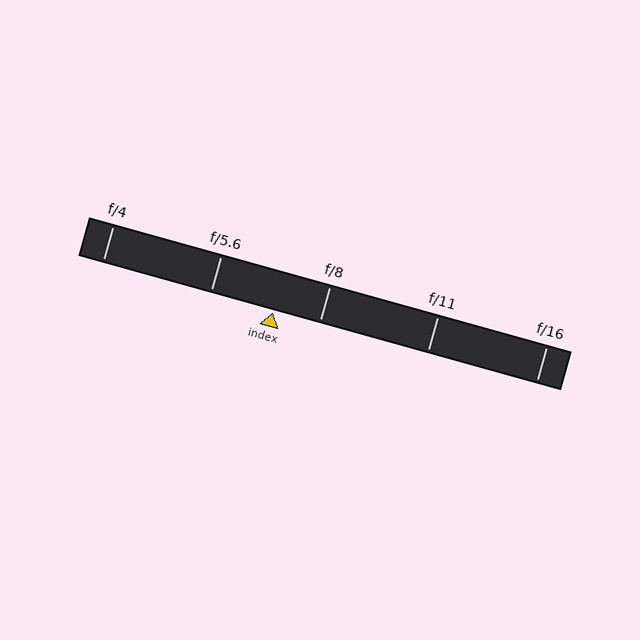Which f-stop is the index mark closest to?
The index mark is closest to f/8.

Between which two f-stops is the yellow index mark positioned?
The index mark is between f/5.6 and f/8.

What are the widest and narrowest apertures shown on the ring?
The widest aperture shown is f/4 and the narrowest is f/16.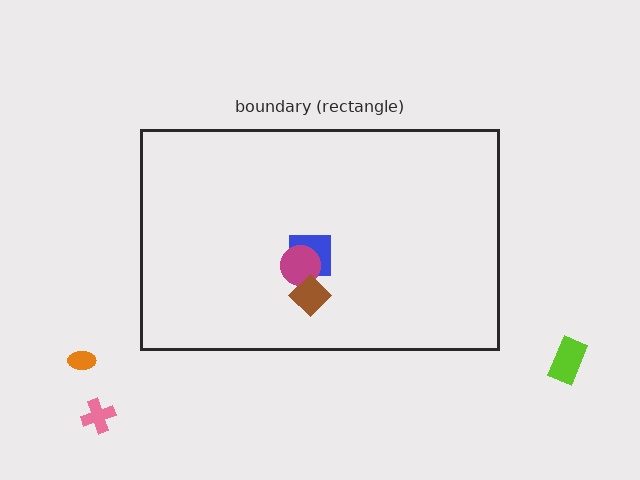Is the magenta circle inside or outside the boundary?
Inside.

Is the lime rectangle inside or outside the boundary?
Outside.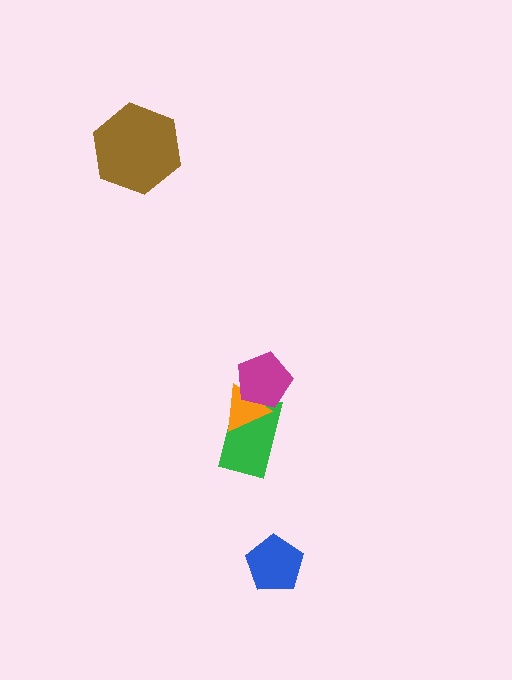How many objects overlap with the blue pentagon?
0 objects overlap with the blue pentagon.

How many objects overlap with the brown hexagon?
0 objects overlap with the brown hexagon.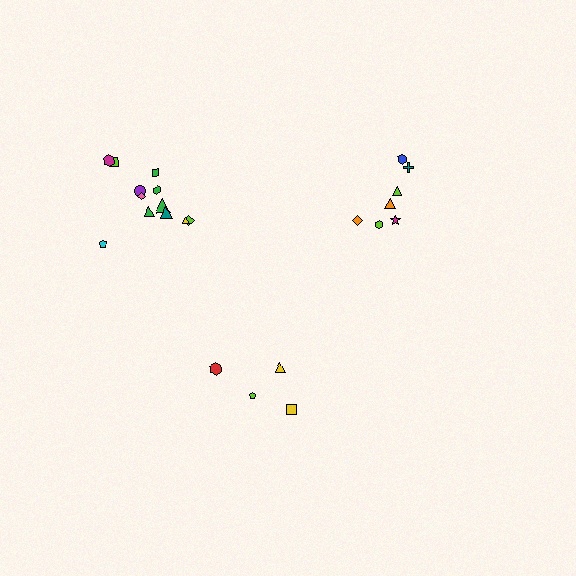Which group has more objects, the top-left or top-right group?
The top-left group.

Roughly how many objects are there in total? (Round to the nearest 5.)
Roughly 25 objects in total.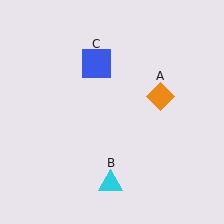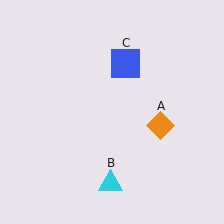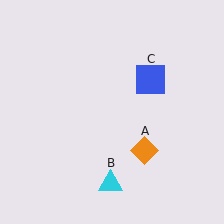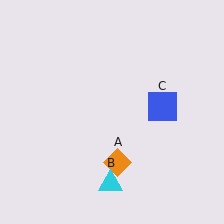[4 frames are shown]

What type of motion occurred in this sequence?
The orange diamond (object A), blue square (object C) rotated clockwise around the center of the scene.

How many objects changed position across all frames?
2 objects changed position: orange diamond (object A), blue square (object C).